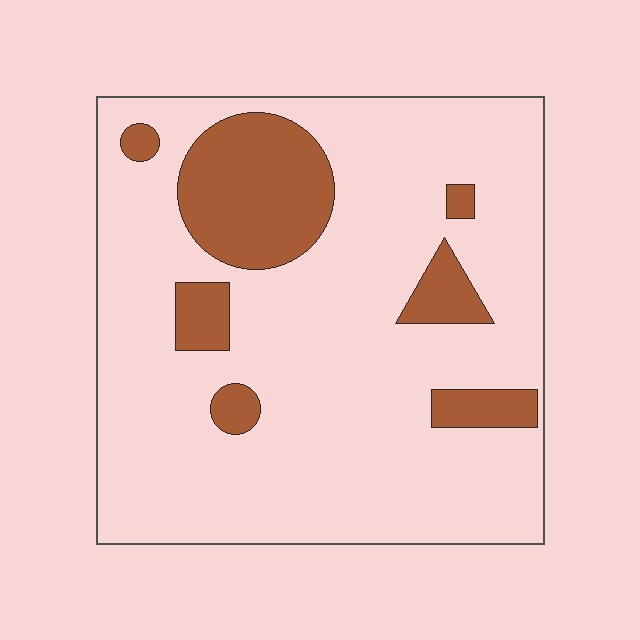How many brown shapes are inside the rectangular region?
7.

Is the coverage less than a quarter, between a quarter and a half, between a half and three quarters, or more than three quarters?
Less than a quarter.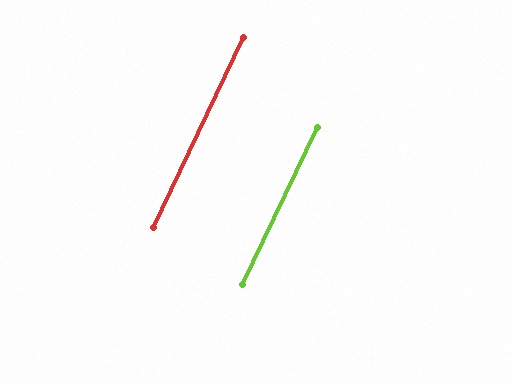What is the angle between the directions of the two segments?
Approximately 0 degrees.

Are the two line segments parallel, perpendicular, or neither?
Parallel — their directions differ by only 0.1°.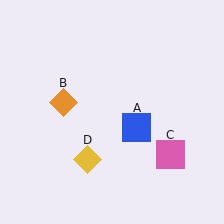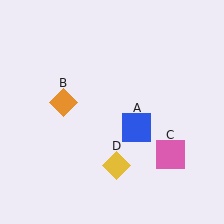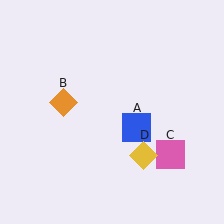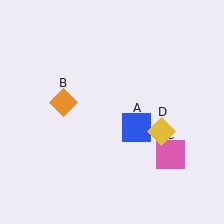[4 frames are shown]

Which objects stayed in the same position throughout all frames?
Blue square (object A) and orange diamond (object B) and pink square (object C) remained stationary.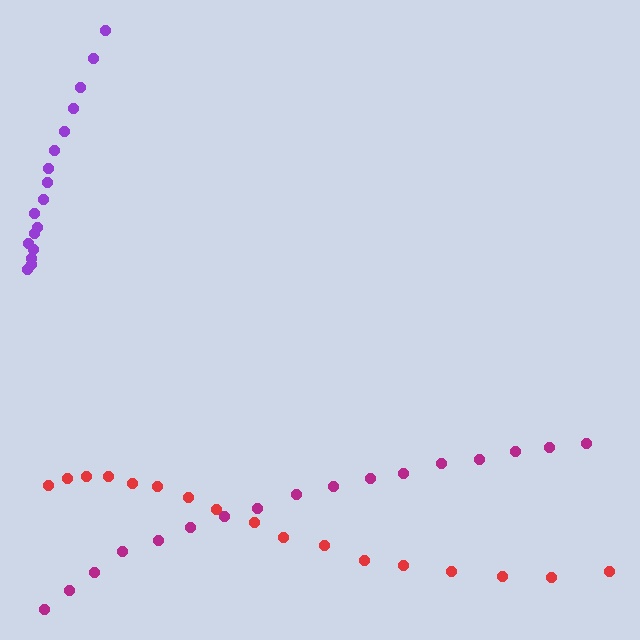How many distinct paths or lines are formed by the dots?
There are 3 distinct paths.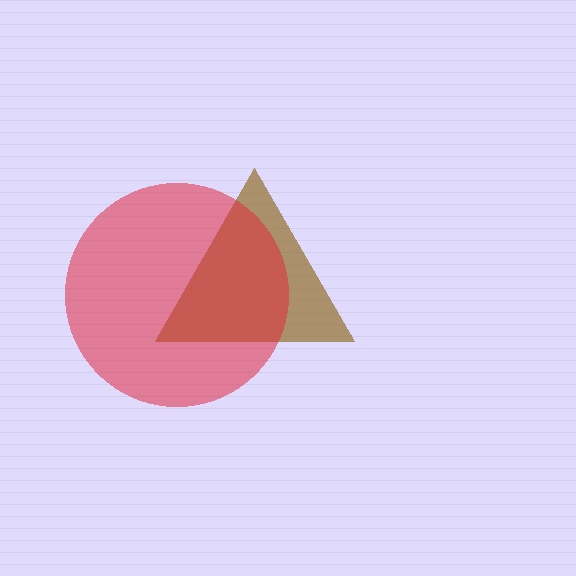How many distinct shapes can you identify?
There are 2 distinct shapes: a brown triangle, a red circle.